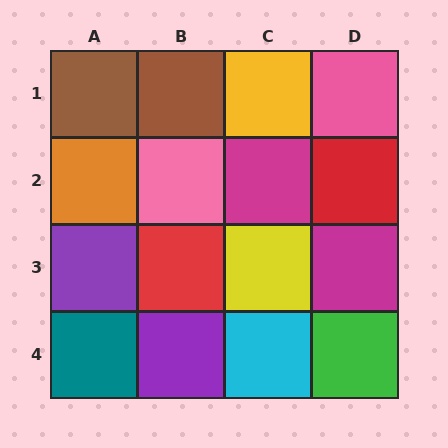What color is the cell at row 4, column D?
Green.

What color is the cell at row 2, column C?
Magenta.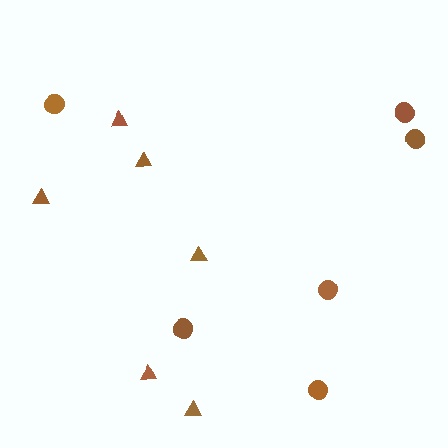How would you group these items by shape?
There are 2 groups: one group of triangles (6) and one group of circles (6).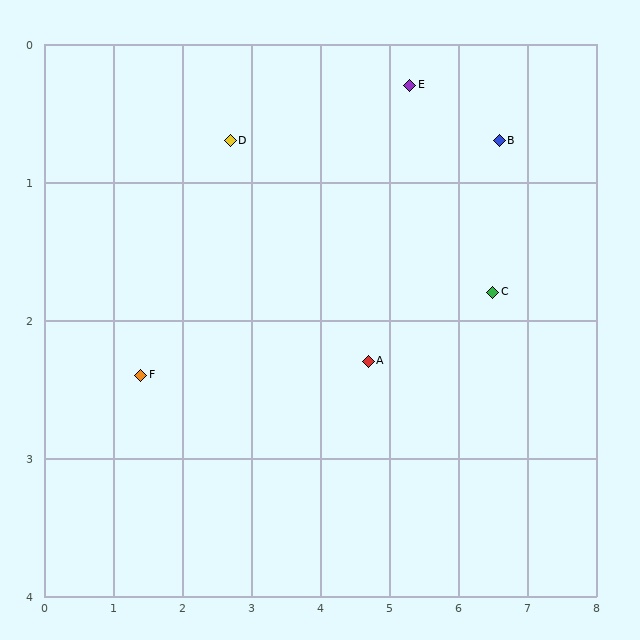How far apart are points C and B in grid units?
Points C and B are about 1.1 grid units apart.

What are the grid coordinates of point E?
Point E is at approximately (5.3, 0.3).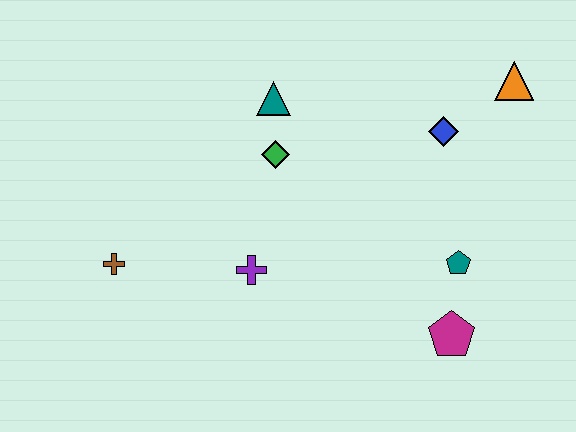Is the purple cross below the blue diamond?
Yes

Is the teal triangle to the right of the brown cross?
Yes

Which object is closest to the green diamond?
The teal triangle is closest to the green diamond.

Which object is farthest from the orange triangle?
The brown cross is farthest from the orange triangle.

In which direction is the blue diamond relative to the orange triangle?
The blue diamond is to the left of the orange triangle.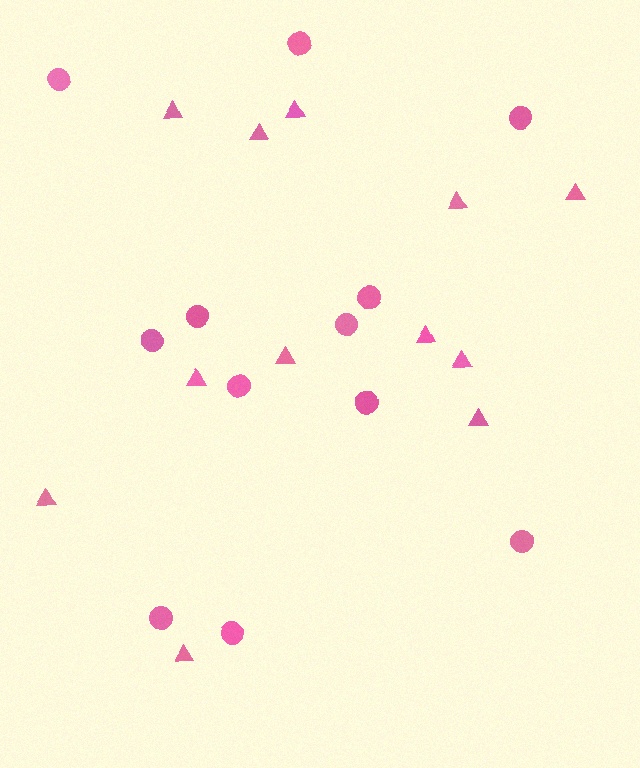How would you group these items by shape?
There are 2 groups: one group of circles (12) and one group of triangles (12).